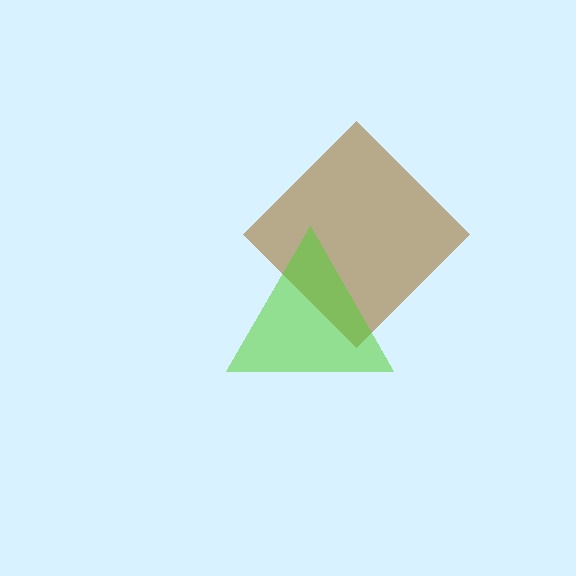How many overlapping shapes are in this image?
There are 2 overlapping shapes in the image.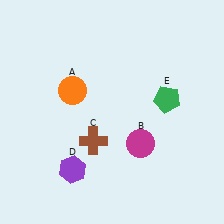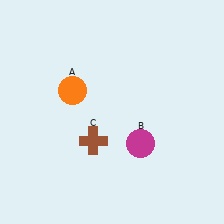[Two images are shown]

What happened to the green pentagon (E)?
The green pentagon (E) was removed in Image 2. It was in the top-right area of Image 1.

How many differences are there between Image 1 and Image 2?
There are 2 differences between the two images.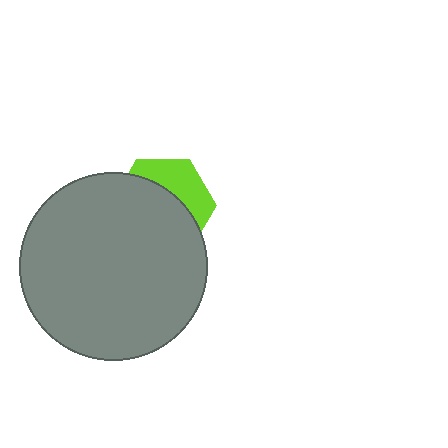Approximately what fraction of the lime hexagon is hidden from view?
Roughly 65% of the lime hexagon is hidden behind the gray circle.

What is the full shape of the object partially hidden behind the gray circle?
The partially hidden object is a lime hexagon.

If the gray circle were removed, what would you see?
You would see the complete lime hexagon.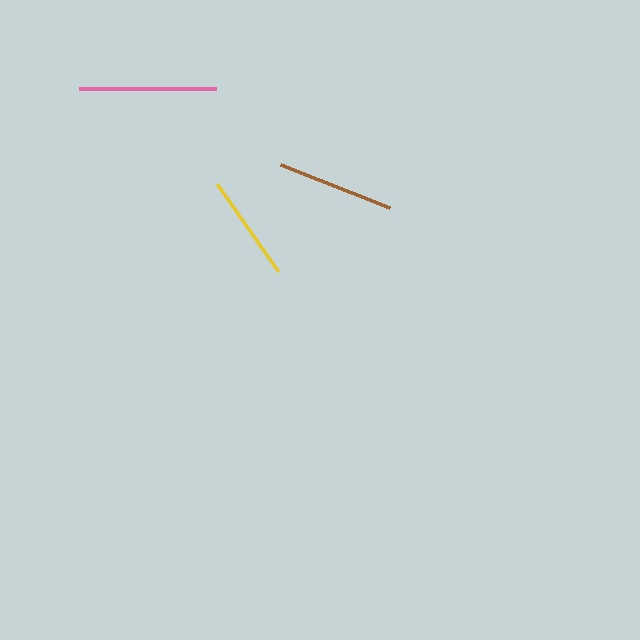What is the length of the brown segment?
The brown segment is approximately 118 pixels long.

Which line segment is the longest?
The pink line is the longest at approximately 136 pixels.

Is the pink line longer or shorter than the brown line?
The pink line is longer than the brown line.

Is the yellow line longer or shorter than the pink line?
The pink line is longer than the yellow line.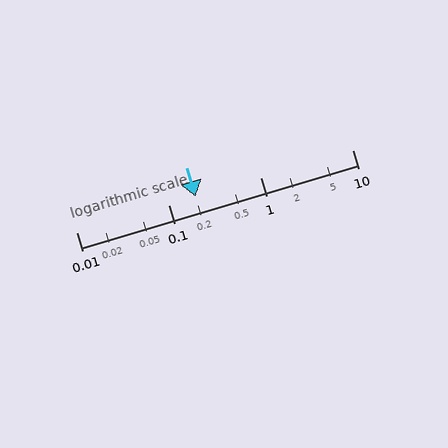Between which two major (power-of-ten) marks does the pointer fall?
The pointer is between 0.1 and 1.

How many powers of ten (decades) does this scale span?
The scale spans 3 decades, from 0.01 to 10.